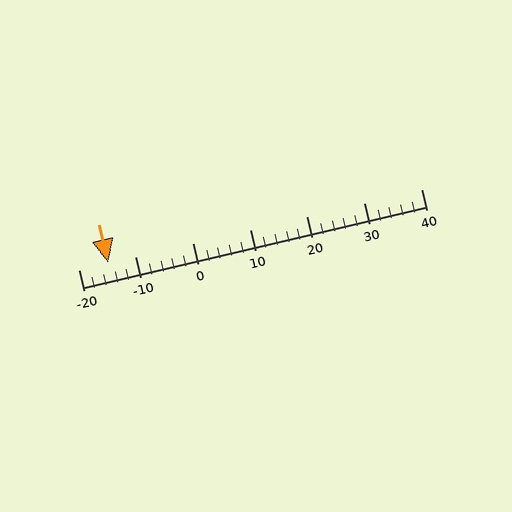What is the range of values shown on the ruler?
The ruler shows values from -20 to 40.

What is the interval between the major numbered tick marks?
The major tick marks are spaced 10 units apart.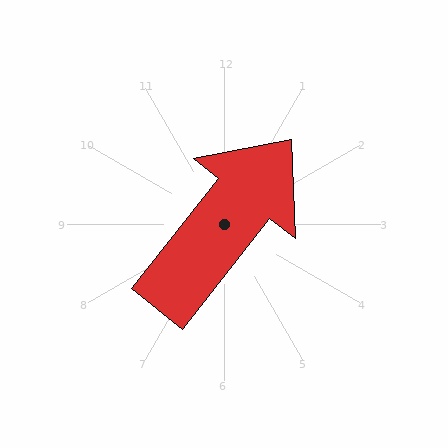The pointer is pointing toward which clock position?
Roughly 1 o'clock.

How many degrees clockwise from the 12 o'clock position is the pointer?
Approximately 38 degrees.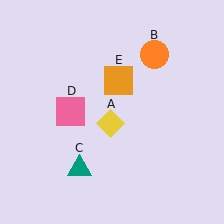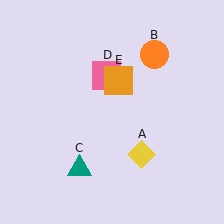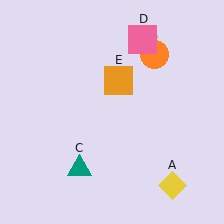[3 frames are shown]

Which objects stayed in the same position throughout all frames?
Orange circle (object B) and teal triangle (object C) and orange square (object E) remained stationary.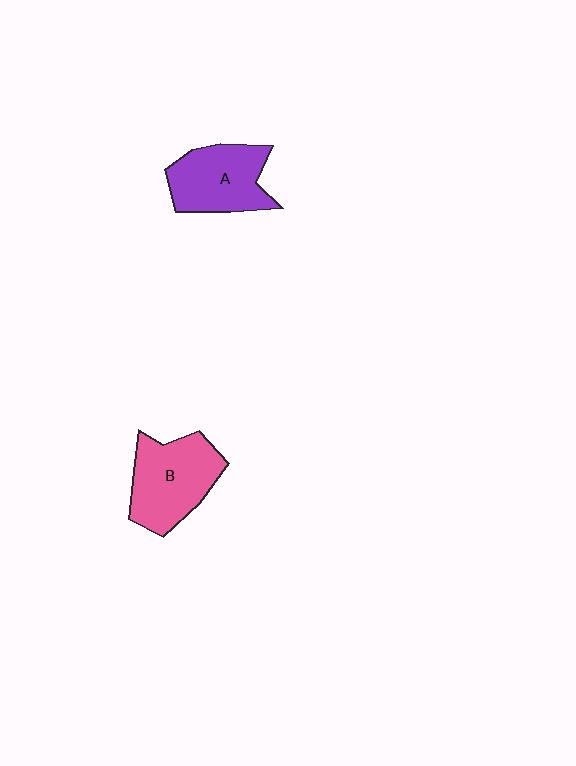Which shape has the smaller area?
Shape A (purple).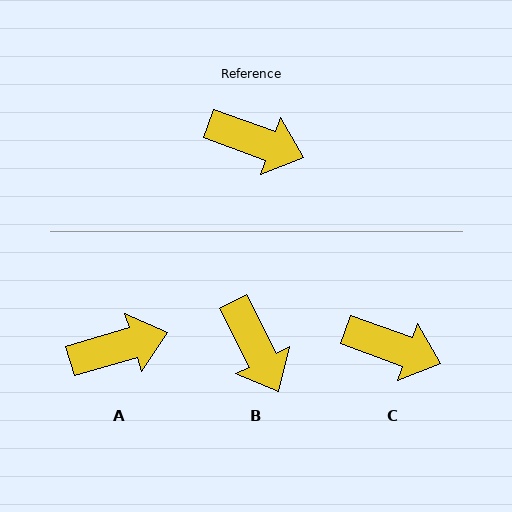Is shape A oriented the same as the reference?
No, it is off by about 36 degrees.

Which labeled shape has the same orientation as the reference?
C.